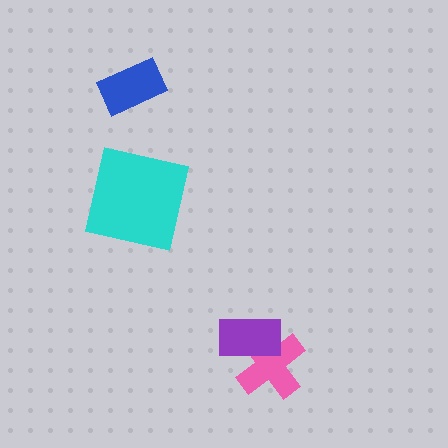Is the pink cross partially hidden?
Yes, it is partially covered by another shape.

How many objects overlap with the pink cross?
1 object overlaps with the pink cross.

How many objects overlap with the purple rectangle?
1 object overlaps with the purple rectangle.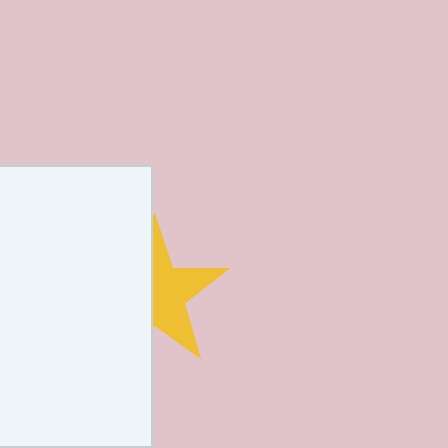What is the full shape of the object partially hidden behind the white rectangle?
The partially hidden object is a yellow star.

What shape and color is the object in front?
The object in front is a white rectangle.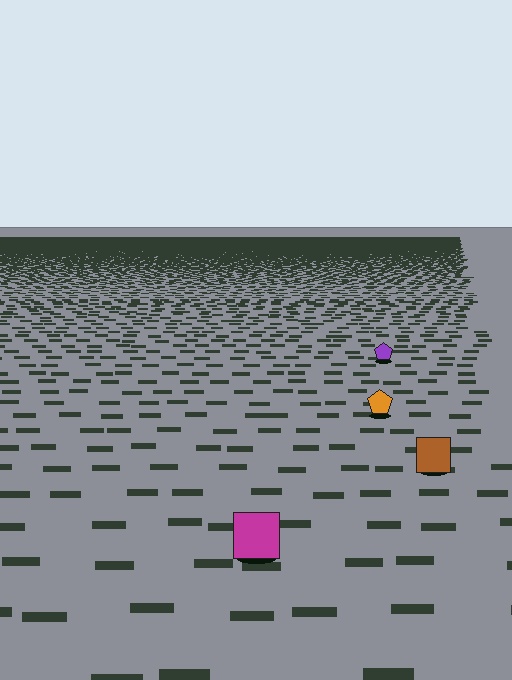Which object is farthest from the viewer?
The purple pentagon is farthest from the viewer. It appears smaller and the ground texture around it is denser.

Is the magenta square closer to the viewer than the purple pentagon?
Yes. The magenta square is closer — you can tell from the texture gradient: the ground texture is coarser near it.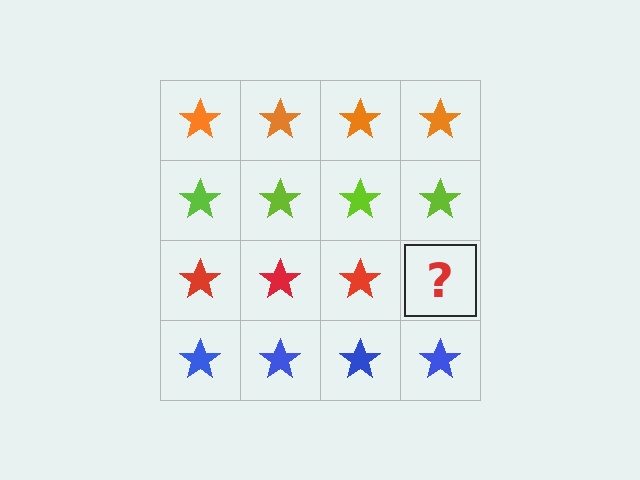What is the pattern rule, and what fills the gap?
The rule is that each row has a consistent color. The gap should be filled with a red star.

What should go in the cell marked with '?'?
The missing cell should contain a red star.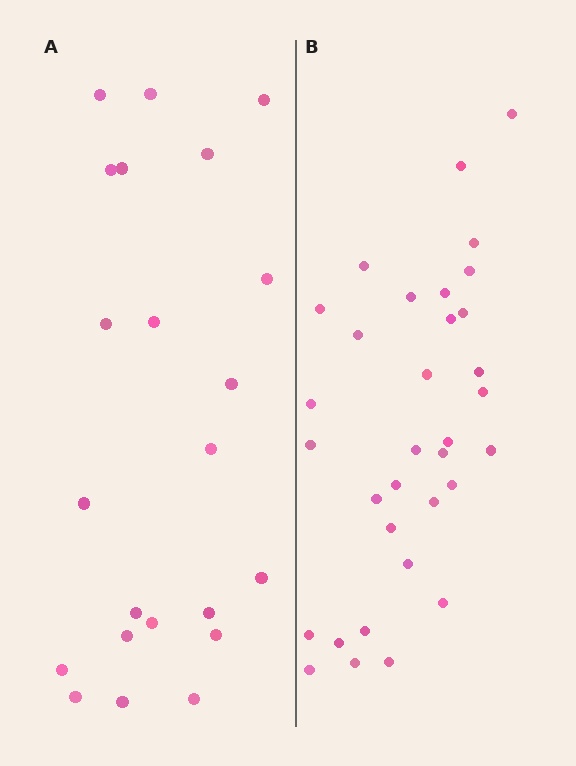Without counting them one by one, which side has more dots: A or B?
Region B (the right region) has more dots.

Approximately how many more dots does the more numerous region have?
Region B has roughly 12 or so more dots than region A.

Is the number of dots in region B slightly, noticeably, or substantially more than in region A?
Region B has substantially more. The ratio is roughly 1.5 to 1.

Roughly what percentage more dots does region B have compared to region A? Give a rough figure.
About 50% more.